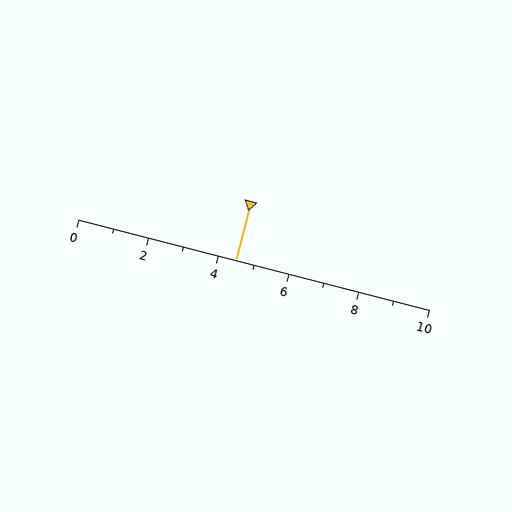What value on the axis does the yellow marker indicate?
The marker indicates approximately 4.5.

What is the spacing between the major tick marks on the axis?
The major ticks are spaced 2 apart.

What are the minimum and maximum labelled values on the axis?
The axis runs from 0 to 10.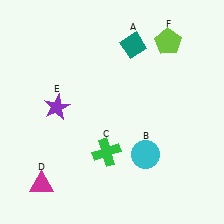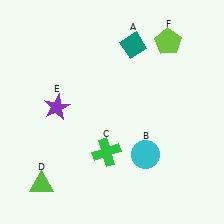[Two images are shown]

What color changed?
The triangle (D) changed from magenta in Image 1 to lime in Image 2.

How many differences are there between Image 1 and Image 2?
There is 1 difference between the two images.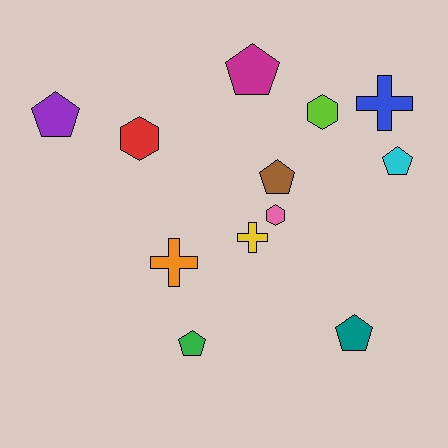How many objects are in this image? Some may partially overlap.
There are 12 objects.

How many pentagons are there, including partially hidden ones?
There are 6 pentagons.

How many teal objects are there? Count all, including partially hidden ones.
There is 1 teal object.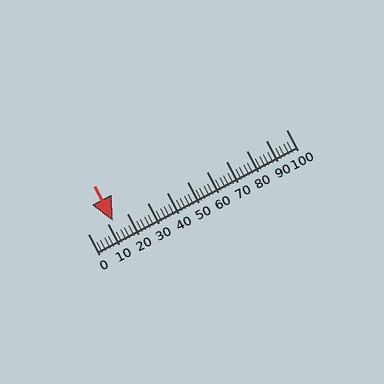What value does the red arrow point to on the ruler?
The red arrow points to approximately 13.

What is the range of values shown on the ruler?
The ruler shows values from 0 to 100.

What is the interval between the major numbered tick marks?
The major tick marks are spaced 10 units apart.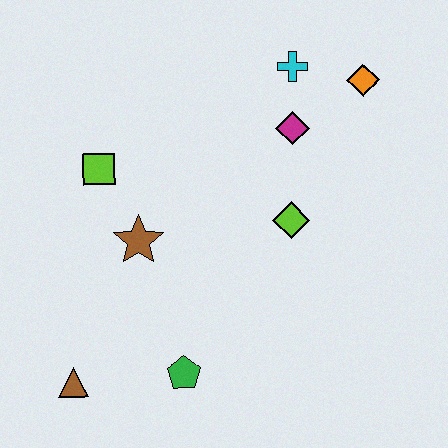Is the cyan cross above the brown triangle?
Yes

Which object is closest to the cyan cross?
The magenta diamond is closest to the cyan cross.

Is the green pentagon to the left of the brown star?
No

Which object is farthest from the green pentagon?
The orange diamond is farthest from the green pentagon.